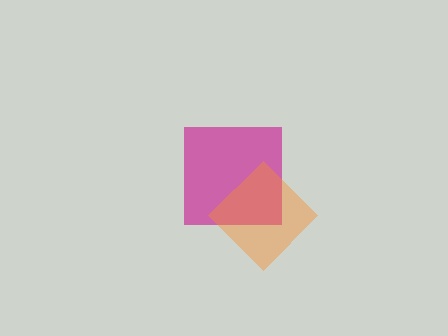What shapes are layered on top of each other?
The layered shapes are: a magenta square, an orange diamond.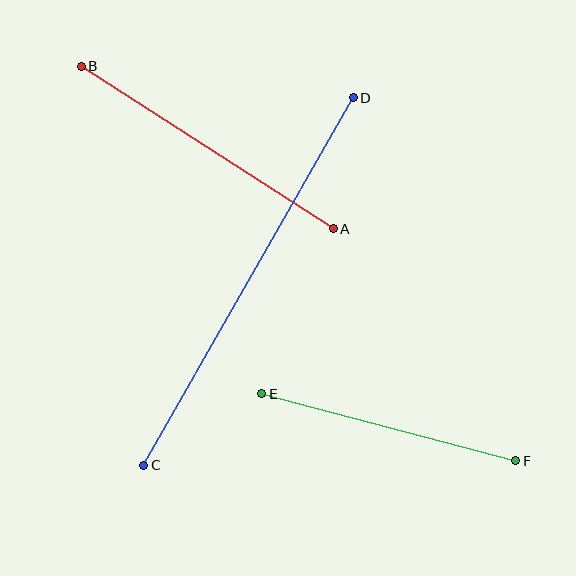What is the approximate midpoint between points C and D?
The midpoint is at approximately (249, 281) pixels.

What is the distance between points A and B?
The distance is approximately 300 pixels.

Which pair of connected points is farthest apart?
Points C and D are farthest apart.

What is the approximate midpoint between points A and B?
The midpoint is at approximately (207, 148) pixels.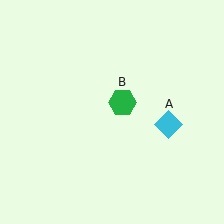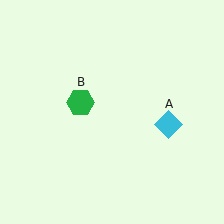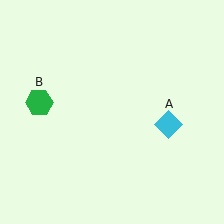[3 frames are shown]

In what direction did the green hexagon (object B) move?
The green hexagon (object B) moved left.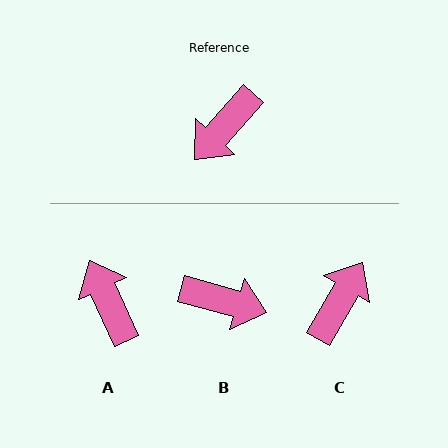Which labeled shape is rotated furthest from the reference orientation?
C, about 168 degrees away.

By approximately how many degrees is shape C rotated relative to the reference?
Approximately 168 degrees clockwise.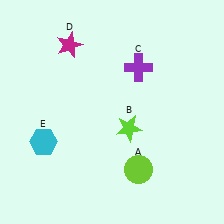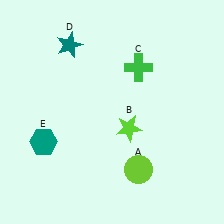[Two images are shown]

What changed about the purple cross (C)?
In Image 1, C is purple. In Image 2, it changed to green.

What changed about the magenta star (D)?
In Image 1, D is magenta. In Image 2, it changed to teal.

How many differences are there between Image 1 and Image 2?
There are 3 differences between the two images.